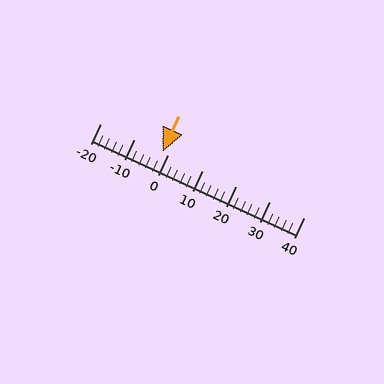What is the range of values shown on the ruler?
The ruler shows values from -20 to 40.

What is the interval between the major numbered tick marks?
The major tick marks are spaced 10 units apart.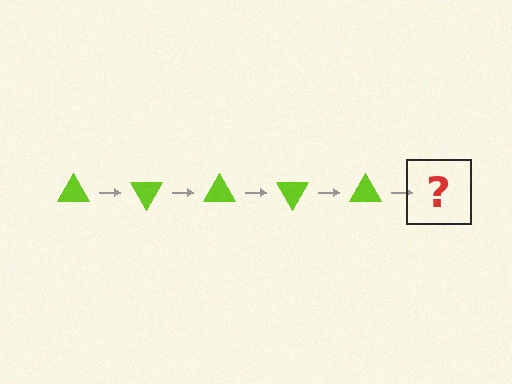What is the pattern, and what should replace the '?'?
The pattern is that the triangle rotates 60 degrees each step. The '?' should be a lime triangle rotated 300 degrees.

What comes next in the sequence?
The next element should be a lime triangle rotated 300 degrees.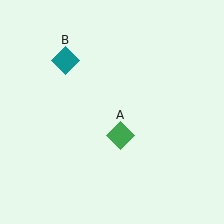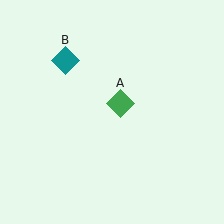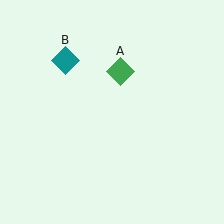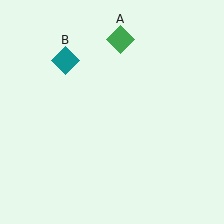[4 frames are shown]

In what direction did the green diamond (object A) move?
The green diamond (object A) moved up.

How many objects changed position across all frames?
1 object changed position: green diamond (object A).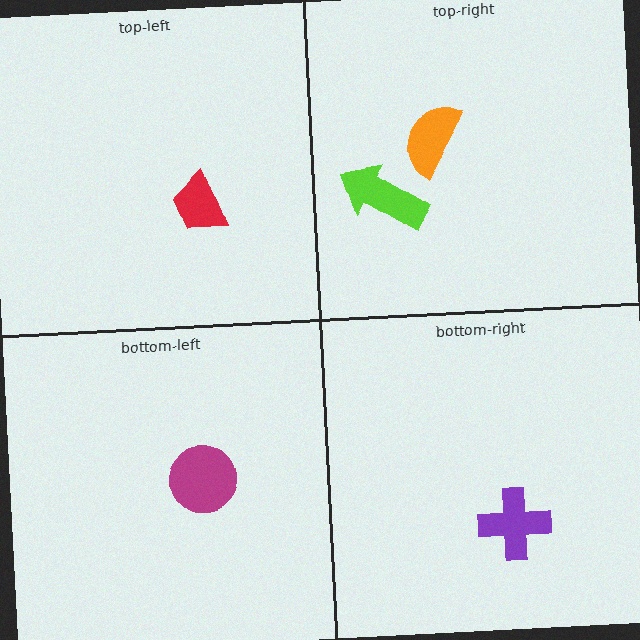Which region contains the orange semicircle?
The top-right region.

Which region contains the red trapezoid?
The top-left region.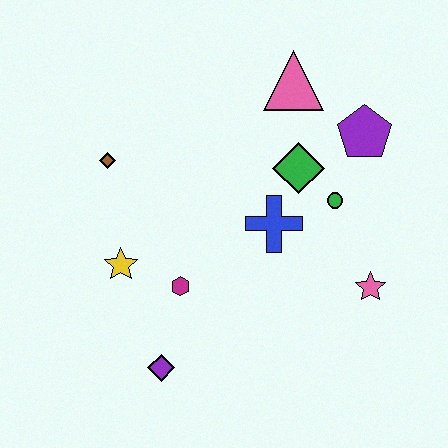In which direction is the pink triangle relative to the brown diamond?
The pink triangle is to the right of the brown diamond.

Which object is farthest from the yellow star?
The purple pentagon is farthest from the yellow star.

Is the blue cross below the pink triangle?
Yes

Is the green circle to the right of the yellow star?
Yes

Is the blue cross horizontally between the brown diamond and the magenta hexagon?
No